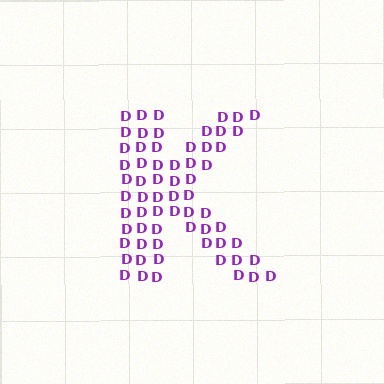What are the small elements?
The small elements are letter D's.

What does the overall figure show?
The overall figure shows the letter K.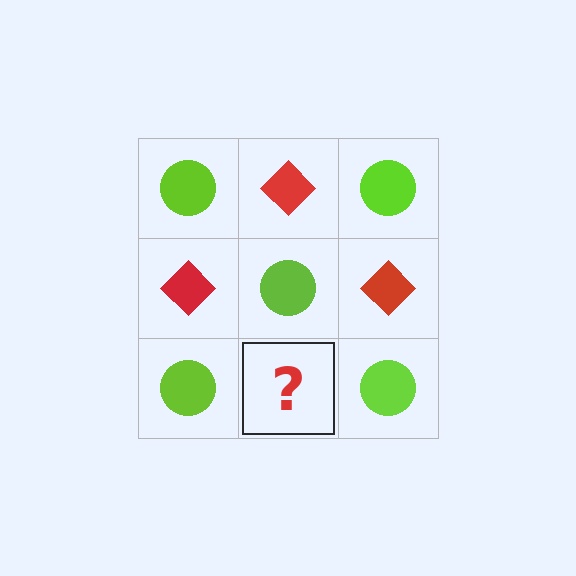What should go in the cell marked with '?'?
The missing cell should contain a red diamond.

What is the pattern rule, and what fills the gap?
The rule is that it alternates lime circle and red diamond in a checkerboard pattern. The gap should be filled with a red diamond.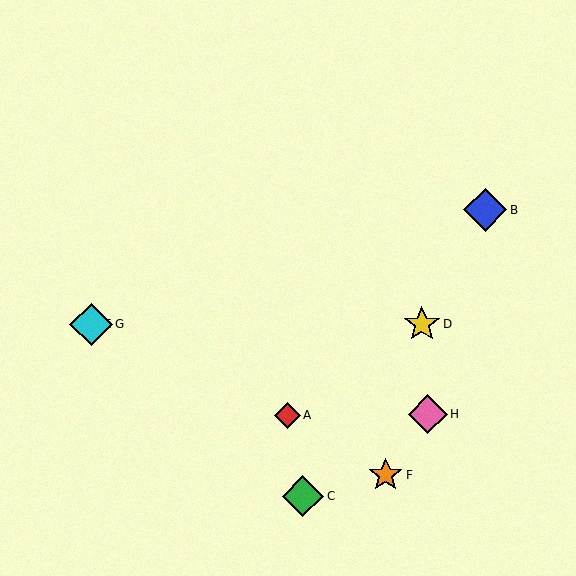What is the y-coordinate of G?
Object G is at y≈324.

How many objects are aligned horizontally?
3 objects (D, E, G) are aligned horizontally.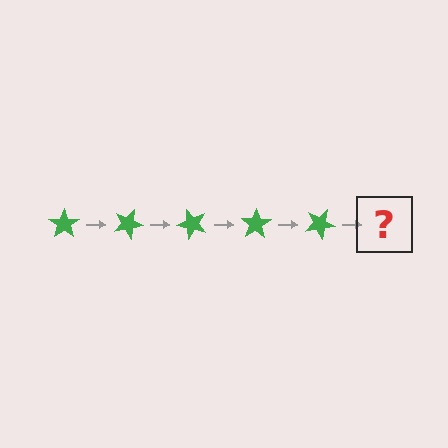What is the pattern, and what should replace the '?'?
The pattern is that the star rotates 25 degrees each step. The '?' should be a green star rotated 125 degrees.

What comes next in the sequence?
The next element should be a green star rotated 125 degrees.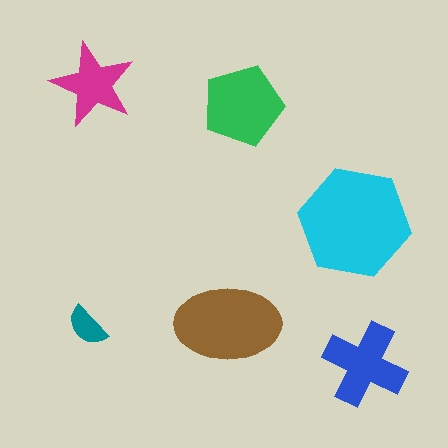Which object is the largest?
The cyan hexagon.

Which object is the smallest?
The teal semicircle.